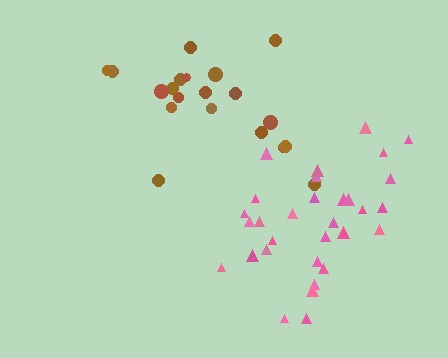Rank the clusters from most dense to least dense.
pink, brown.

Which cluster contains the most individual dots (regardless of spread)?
Pink (31).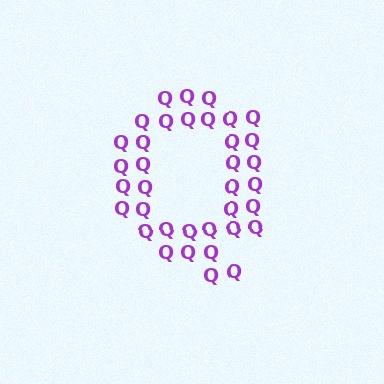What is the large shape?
The large shape is the letter Q.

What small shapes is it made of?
It is made of small letter Q's.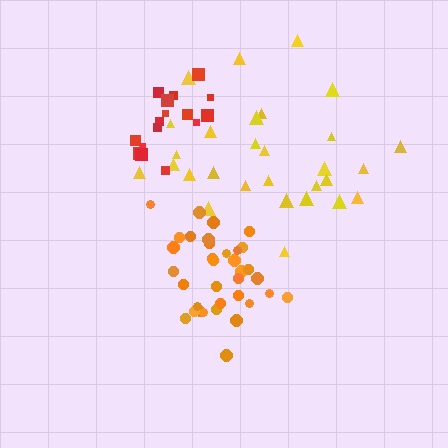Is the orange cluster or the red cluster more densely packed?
Orange.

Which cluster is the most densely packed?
Orange.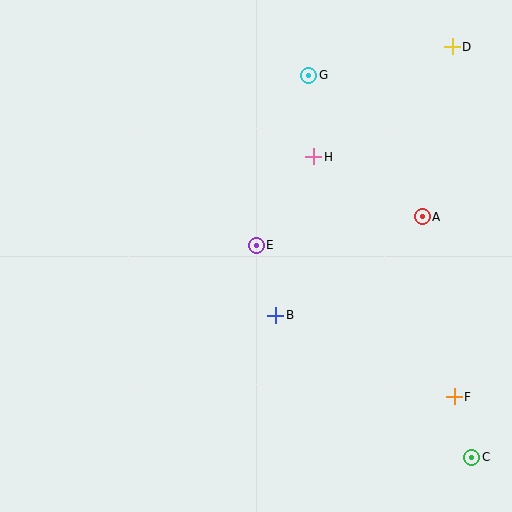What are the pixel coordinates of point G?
Point G is at (309, 75).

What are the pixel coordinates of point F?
Point F is at (454, 397).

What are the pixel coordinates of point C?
Point C is at (472, 457).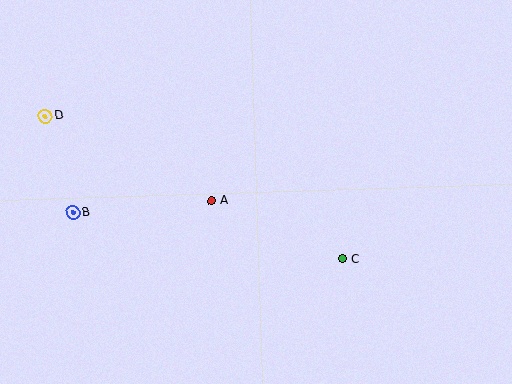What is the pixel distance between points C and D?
The distance between C and D is 330 pixels.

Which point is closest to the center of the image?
Point A at (212, 201) is closest to the center.